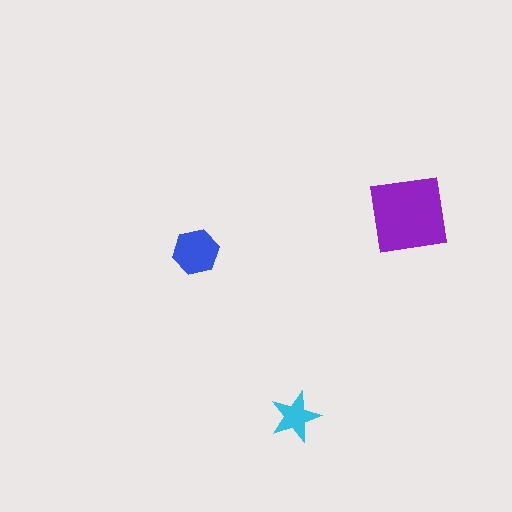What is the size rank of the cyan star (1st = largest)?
3rd.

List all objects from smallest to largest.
The cyan star, the blue hexagon, the purple square.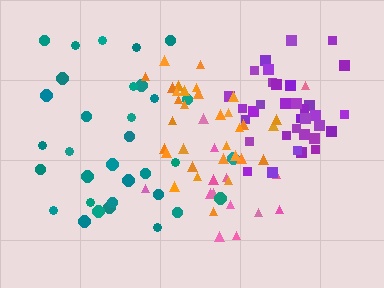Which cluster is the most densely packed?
Purple.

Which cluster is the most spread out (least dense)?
Teal.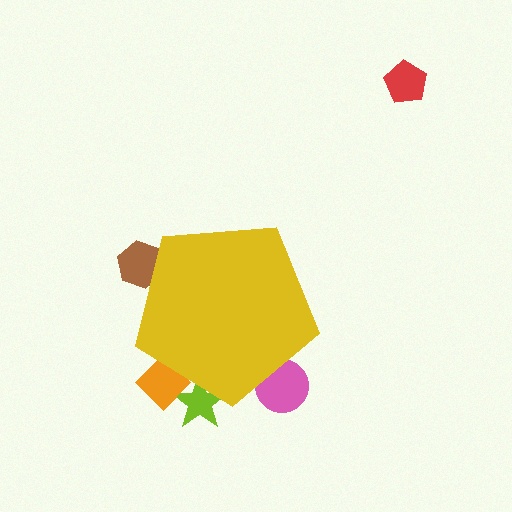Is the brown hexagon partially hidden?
Yes, the brown hexagon is partially hidden behind the yellow pentagon.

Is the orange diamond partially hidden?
Yes, the orange diamond is partially hidden behind the yellow pentagon.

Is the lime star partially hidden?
Yes, the lime star is partially hidden behind the yellow pentagon.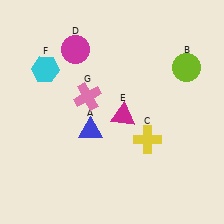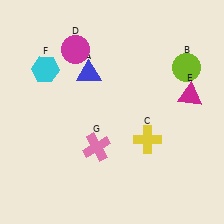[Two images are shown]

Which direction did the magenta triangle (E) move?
The magenta triangle (E) moved right.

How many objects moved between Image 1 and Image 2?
3 objects moved between the two images.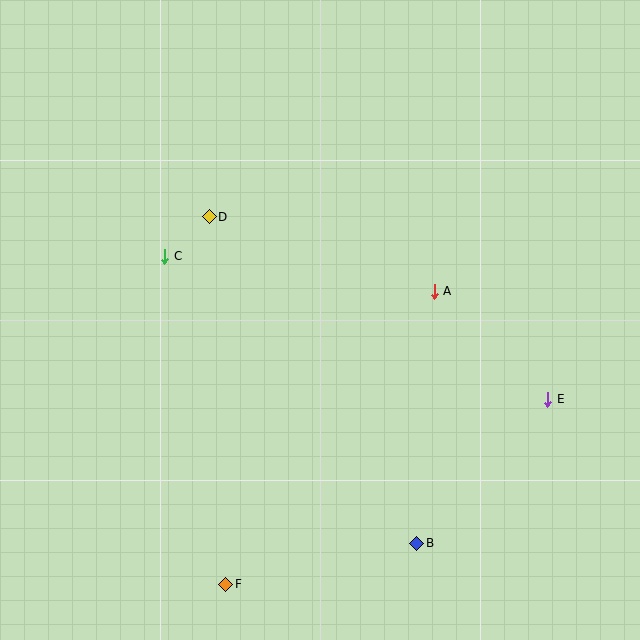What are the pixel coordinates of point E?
Point E is at (548, 399).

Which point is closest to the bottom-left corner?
Point F is closest to the bottom-left corner.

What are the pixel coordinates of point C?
Point C is at (165, 256).